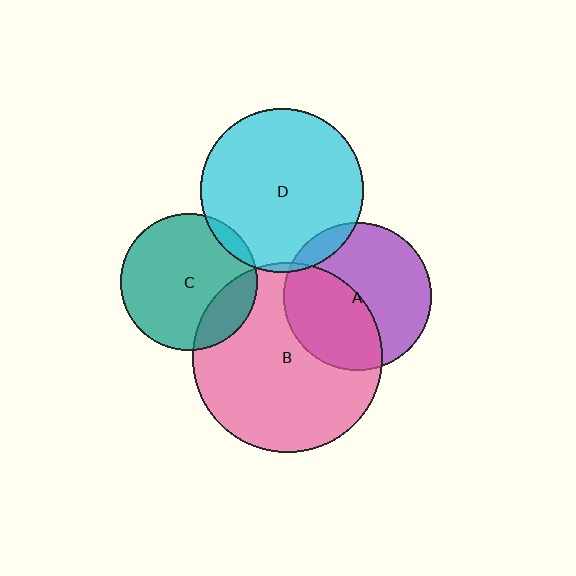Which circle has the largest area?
Circle B (pink).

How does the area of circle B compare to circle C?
Approximately 1.9 times.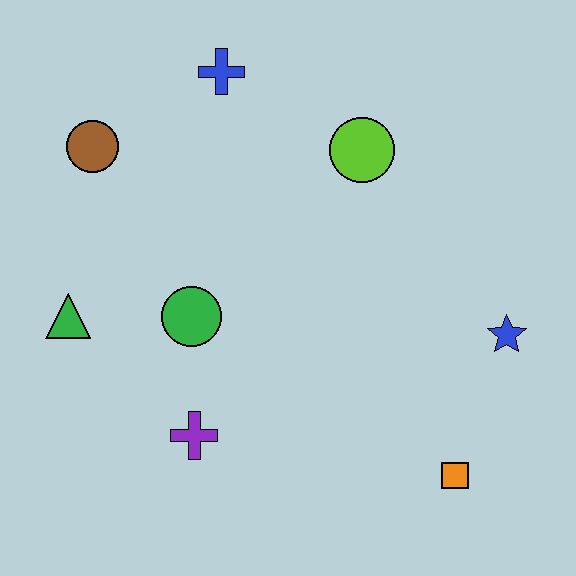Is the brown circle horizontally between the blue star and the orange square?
No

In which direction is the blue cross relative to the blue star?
The blue cross is to the left of the blue star.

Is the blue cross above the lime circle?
Yes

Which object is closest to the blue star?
The orange square is closest to the blue star.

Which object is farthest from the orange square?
The brown circle is farthest from the orange square.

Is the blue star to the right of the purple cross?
Yes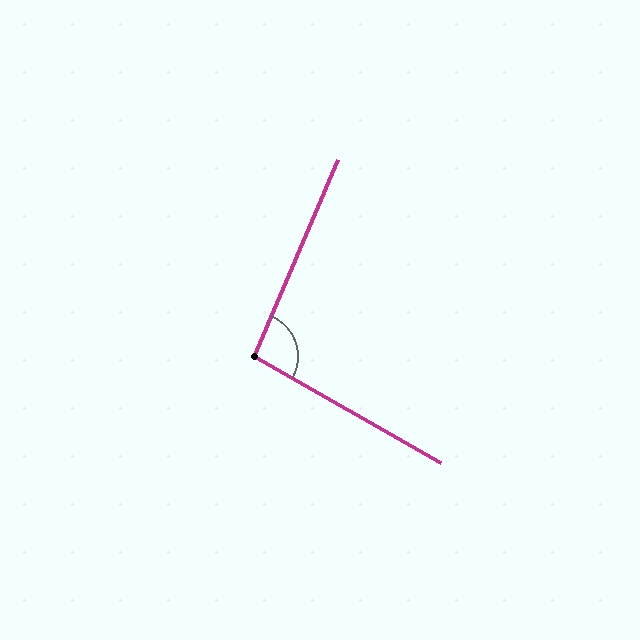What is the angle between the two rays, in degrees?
Approximately 96 degrees.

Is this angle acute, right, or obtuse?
It is obtuse.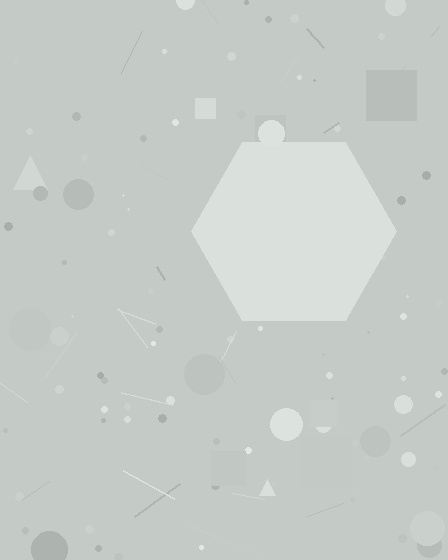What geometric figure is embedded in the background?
A hexagon is embedded in the background.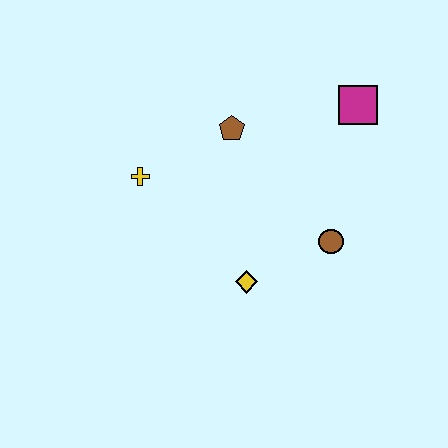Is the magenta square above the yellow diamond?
Yes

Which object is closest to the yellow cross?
The brown pentagon is closest to the yellow cross.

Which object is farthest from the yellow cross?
The magenta square is farthest from the yellow cross.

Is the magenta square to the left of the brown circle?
No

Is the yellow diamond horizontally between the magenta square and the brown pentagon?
Yes